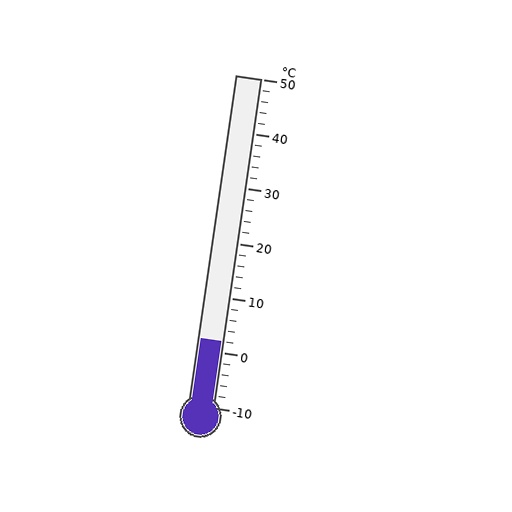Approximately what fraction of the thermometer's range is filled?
The thermometer is filled to approximately 20% of its range.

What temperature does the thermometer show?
The thermometer shows approximately 2°C.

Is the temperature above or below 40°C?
The temperature is below 40°C.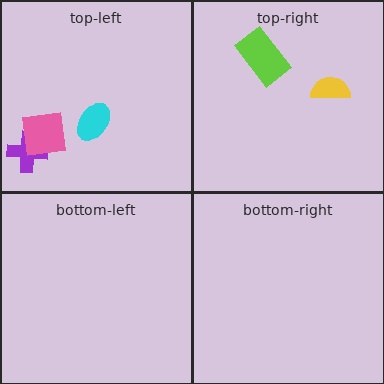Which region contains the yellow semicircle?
The top-right region.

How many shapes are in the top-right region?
2.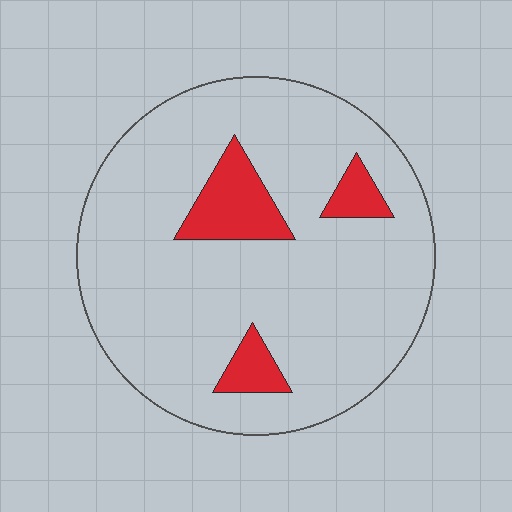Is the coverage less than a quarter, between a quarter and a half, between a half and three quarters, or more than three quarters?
Less than a quarter.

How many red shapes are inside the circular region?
3.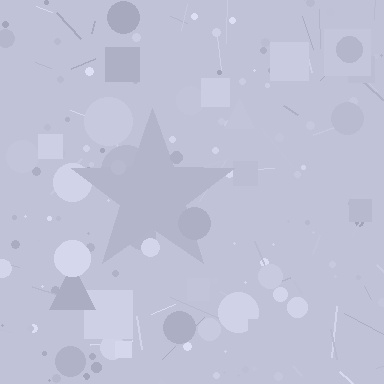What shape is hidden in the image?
A star is hidden in the image.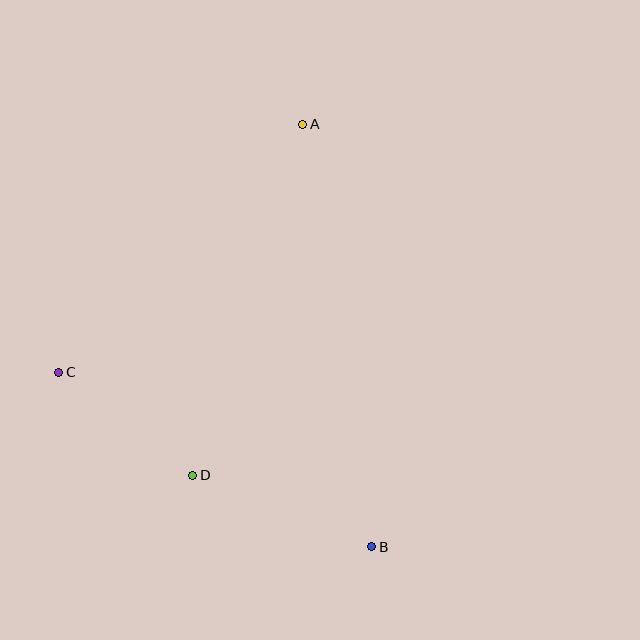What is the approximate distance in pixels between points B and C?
The distance between B and C is approximately 358 pixels.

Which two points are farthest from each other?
Points A and B are farthest from each other.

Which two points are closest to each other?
Points C and D are closest to each other.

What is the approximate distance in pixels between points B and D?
The distance between B and D is approximately 193 pixels.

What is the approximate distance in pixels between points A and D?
The distance between A and D is approximately 367 pixels.